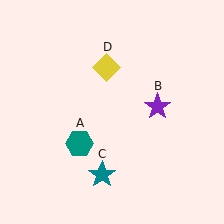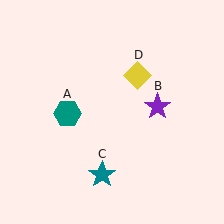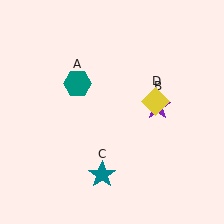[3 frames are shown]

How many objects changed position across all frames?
2 objects changed position: teal hexagon (object A), yellow diamond (object D).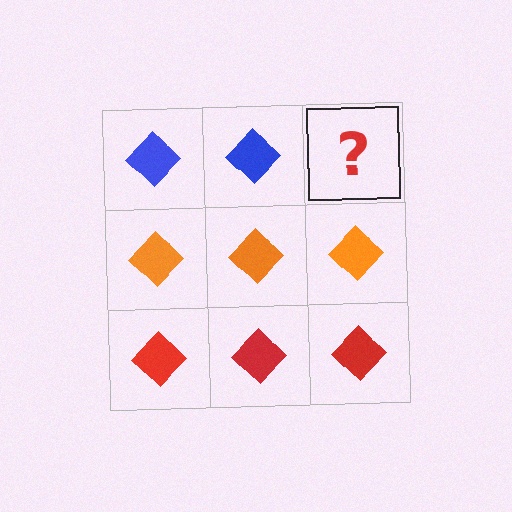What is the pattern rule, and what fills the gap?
The rule is that each row has a consistent color. The gap should be filled with a blue diamond.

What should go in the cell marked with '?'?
The missing cell should contain a blue diamond.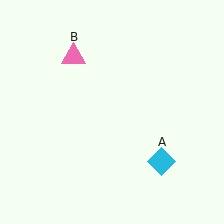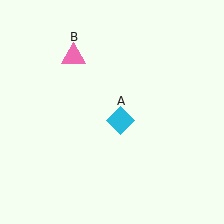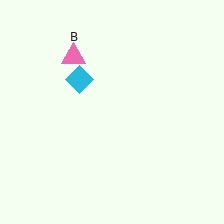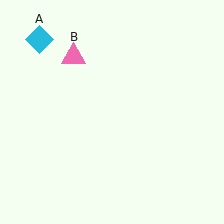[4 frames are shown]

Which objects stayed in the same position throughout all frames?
Pink triangle (object B) remained stationary.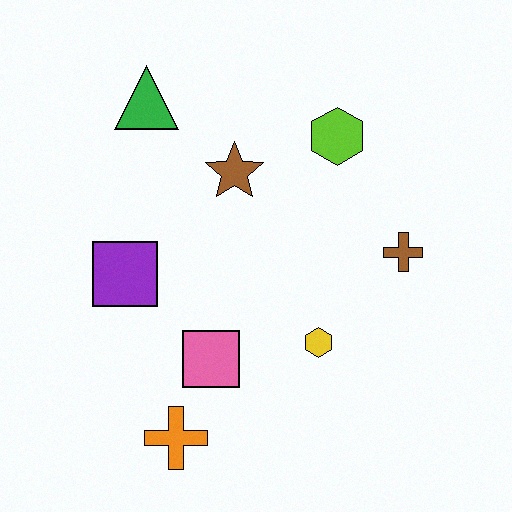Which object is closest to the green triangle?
The brown star is closest to the green triangle.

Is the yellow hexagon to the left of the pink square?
No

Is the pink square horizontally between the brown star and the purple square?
Yes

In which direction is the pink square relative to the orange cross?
The pink square is above the orange cross.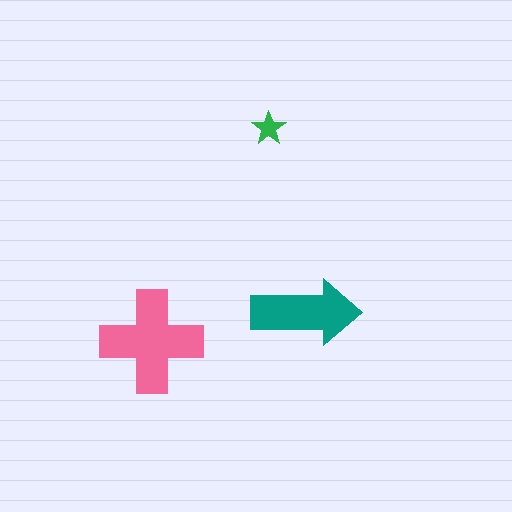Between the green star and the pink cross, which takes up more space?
The pink cross.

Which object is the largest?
The pink cross.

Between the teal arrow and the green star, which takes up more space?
The teal arrow.